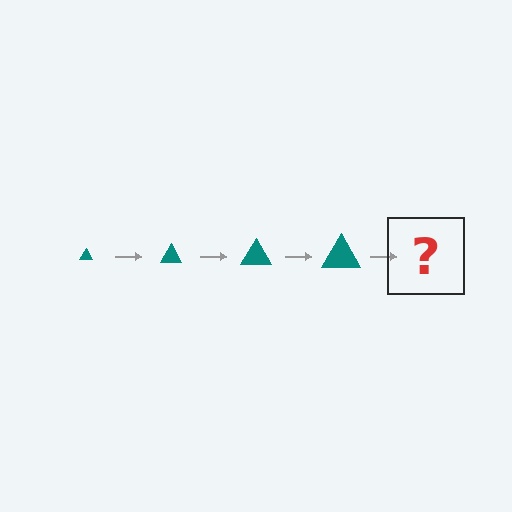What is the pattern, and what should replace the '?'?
The pattern is that the triangle gets progressively larger each step. The '?' should be a teal triangle, larger than the previous one.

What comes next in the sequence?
The next element should be a teal triangle, larger than the previous one.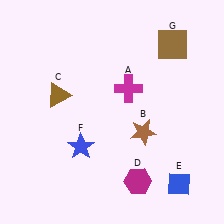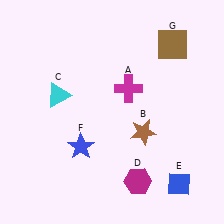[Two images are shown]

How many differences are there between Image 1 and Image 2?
There is 1 difference between the two images.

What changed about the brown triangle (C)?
In Image 1, C is brown. In Image 2, it changed to cyan.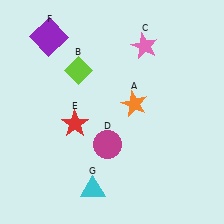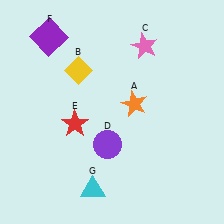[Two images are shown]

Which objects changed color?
B changed from lime to yellow. D changed from magenta to purple.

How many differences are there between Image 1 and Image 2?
There are 2 differences between the two images.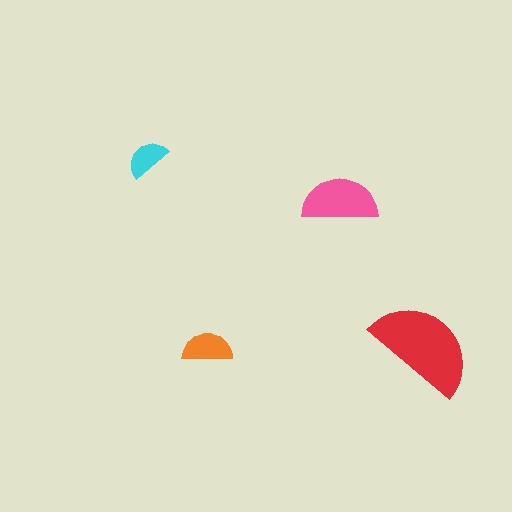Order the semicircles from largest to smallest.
the red one, the pink one, the orange one, the cyan one.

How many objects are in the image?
There are 4 objects in the image.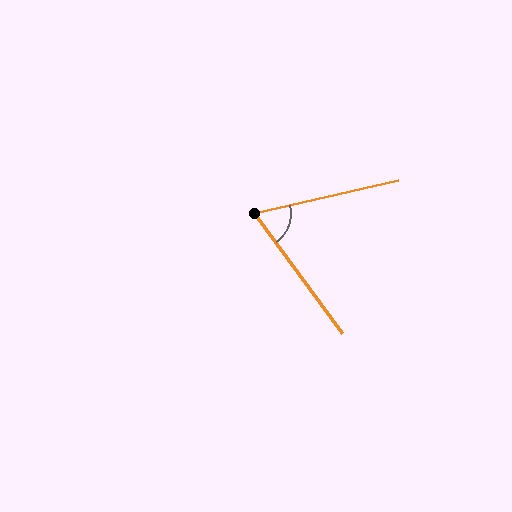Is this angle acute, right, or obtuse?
It is acute.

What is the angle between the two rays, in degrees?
Approximately 67 degrees.